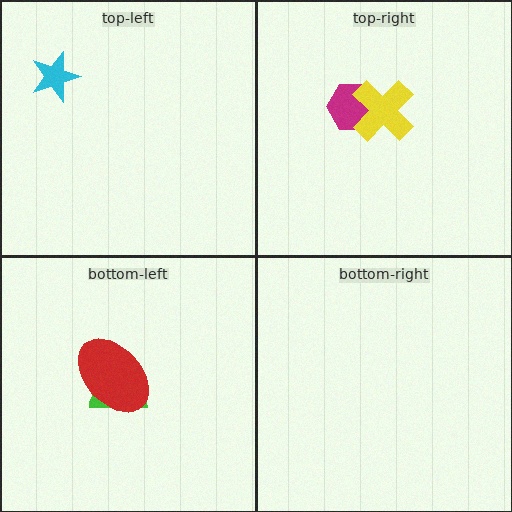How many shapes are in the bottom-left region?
2.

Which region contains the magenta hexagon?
The top-right region.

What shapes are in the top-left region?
The cyan star.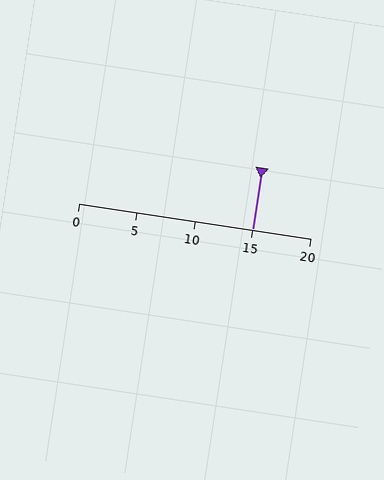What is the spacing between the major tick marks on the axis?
The major ticks are spaced 5 apart.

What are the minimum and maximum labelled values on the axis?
The axis runs from 0 to 20.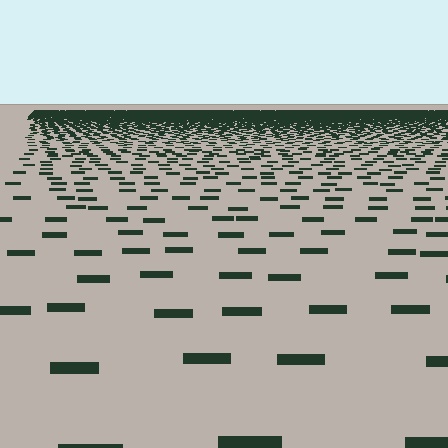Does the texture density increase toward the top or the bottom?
Density increases toward the top.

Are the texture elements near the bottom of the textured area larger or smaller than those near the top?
Larger. Near the bottom, elements are closer to the viewer and appear at a bigger on-screen size.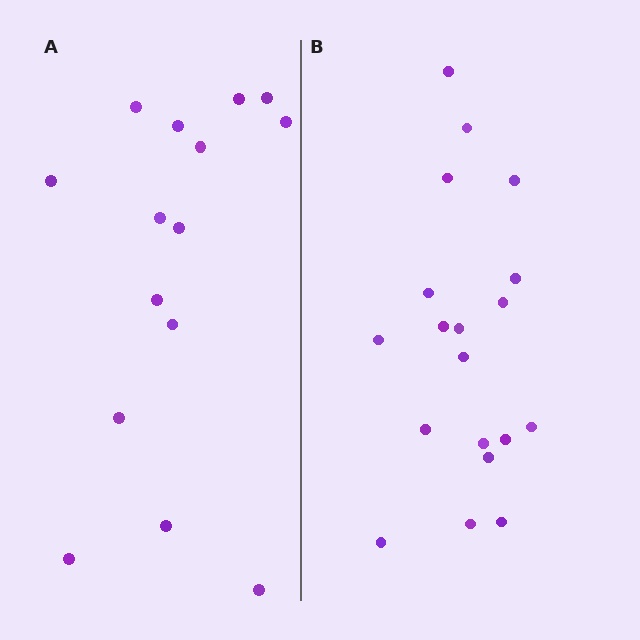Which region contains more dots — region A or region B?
Region B (the right region) has more dots.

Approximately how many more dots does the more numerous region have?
Region B has about 4 more dots than region A.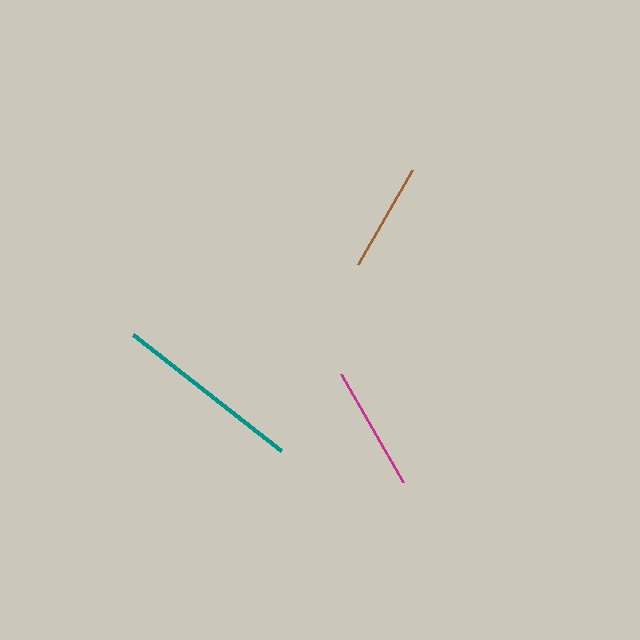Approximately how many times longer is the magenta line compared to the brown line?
The magenta line is approximately 1.1 times the length of the brown line.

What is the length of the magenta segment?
The magenta segment is approximately 124 pixels long.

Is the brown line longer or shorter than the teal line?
The teal line is longer than the brown line.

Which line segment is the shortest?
The brown line is the shortest at approximately 108 pixels.